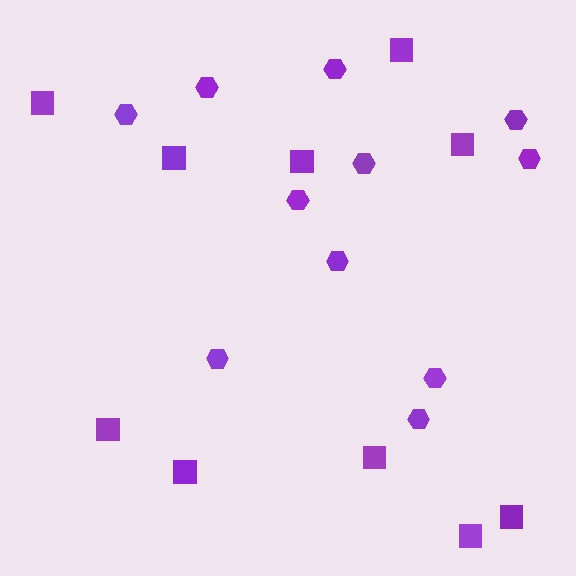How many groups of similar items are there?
There are 2 groups: one group of squares (10) and one group of hexagons (11).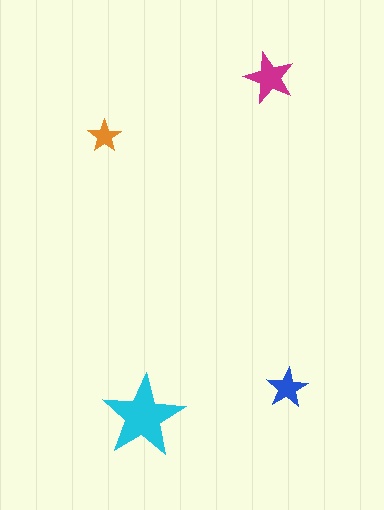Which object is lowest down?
The cyan star is bottommost.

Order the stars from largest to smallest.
the cyan one, the magenta one, the blue one, the orange one.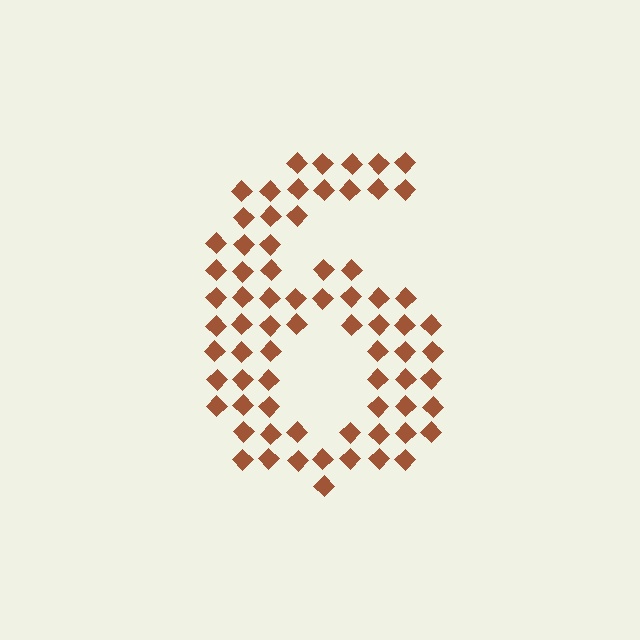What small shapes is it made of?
It is made of small diamonds.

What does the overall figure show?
The overall figure shows the digit 6.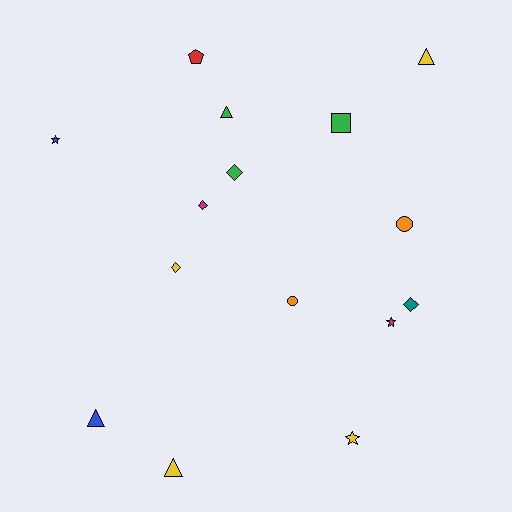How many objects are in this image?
There are 15 objects.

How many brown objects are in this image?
There are no brown objects.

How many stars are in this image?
There are 3 stars.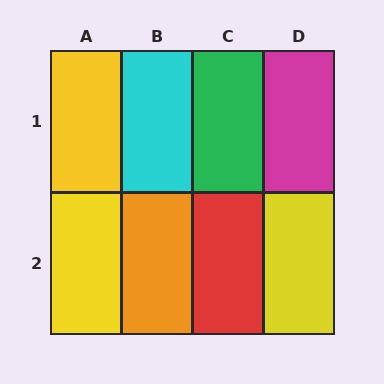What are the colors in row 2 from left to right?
Yellow, orange, red, yellow.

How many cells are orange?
1 cell is orange.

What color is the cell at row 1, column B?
Cyan.